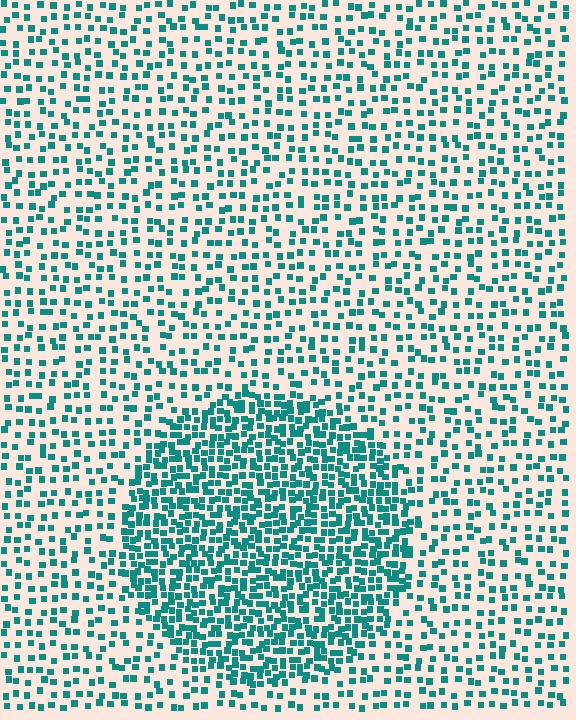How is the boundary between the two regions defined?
The boundary is defined by a change in element density (approximately 2.2x ratio). All elements are the same color, size, and shape.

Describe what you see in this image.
The image contains small teal elements arranged at two different densities. A circle-shaped region is visible where the elements are more densely packed than the surrounding area.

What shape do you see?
I see a circle.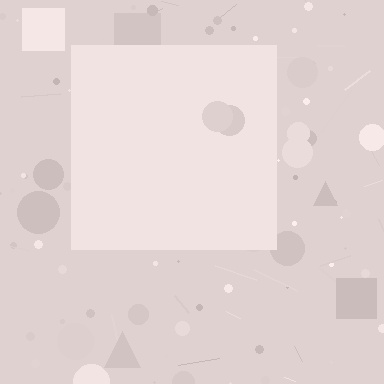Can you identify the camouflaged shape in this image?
The camouflaged shape is a square.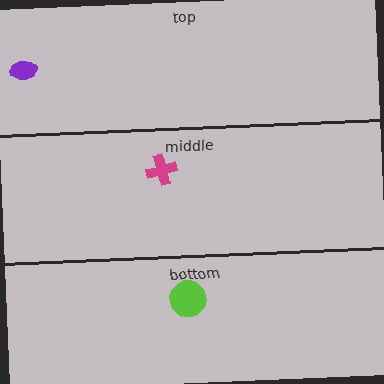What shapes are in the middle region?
The magenta cross.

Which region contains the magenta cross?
The middle region.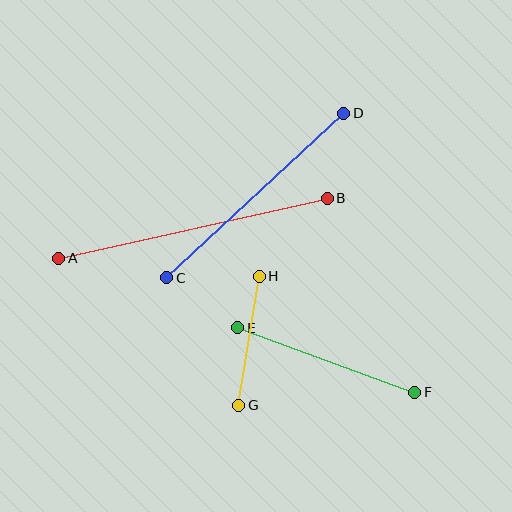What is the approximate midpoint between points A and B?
The midpoint is at approximately (193, 228) pixels.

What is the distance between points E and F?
The distance is approximately 188 pixels.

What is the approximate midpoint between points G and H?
The midpoint is at approximately (249, 341) pixels.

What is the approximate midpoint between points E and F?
The midpoint is at approximately (326, 360) pixels.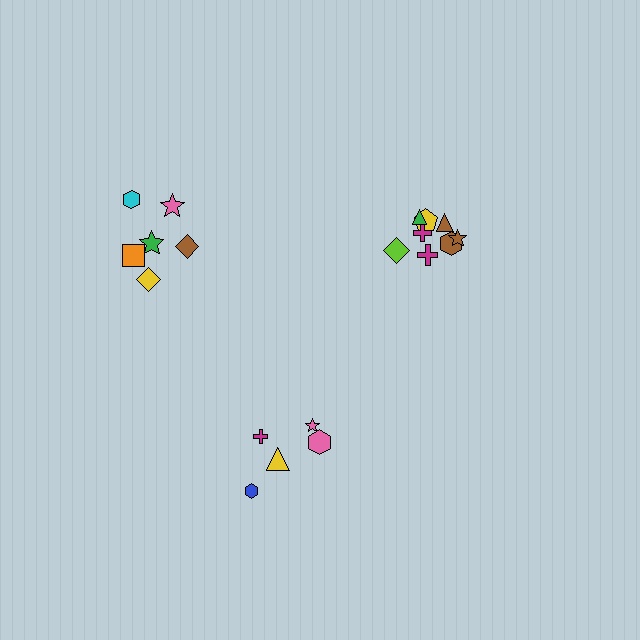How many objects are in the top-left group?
There are 6 objects.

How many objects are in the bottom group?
There are 5 objects.